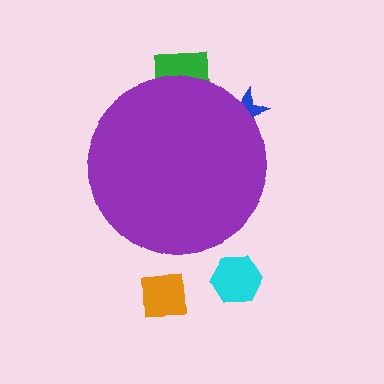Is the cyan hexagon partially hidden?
No, the cyan hexagon is fully visible.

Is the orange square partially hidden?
No, the orange square is fully visible.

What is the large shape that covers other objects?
A purple circle.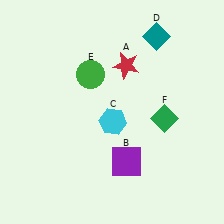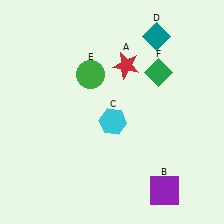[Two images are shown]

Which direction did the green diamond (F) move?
The green diamond (F) moved up.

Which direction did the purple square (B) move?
The purple square (B) moved right.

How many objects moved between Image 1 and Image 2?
2 objects moved between the two images.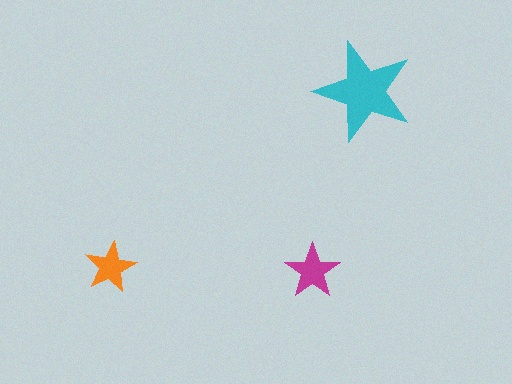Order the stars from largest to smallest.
the cyan one, the magenta one, the orange one.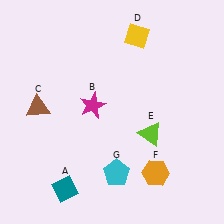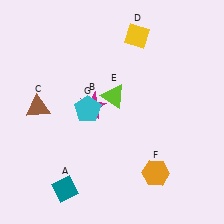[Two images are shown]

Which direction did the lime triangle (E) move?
The lime triangle (E) moved up.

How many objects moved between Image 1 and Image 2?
2 objects moved between the two images.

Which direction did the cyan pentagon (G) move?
The cyan pentagon (G) moved up.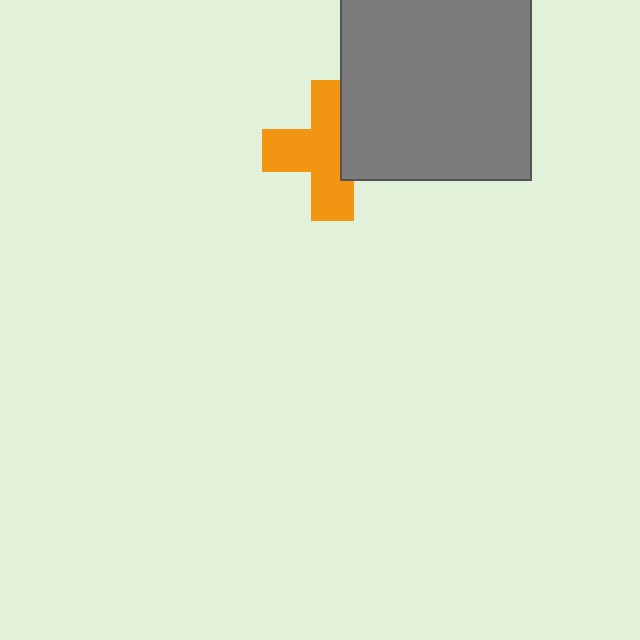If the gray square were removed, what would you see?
You would see the complete orange cross.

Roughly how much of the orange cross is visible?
Most of it is visible (roughly 65%).